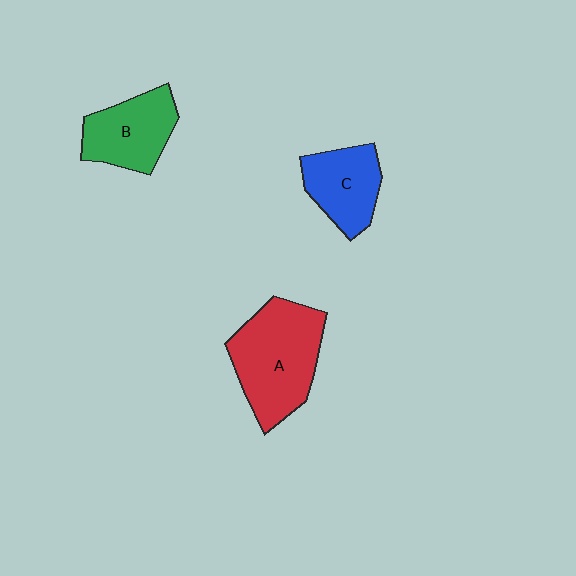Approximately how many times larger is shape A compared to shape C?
Approximately 1.6 times.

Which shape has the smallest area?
Shape C (blue).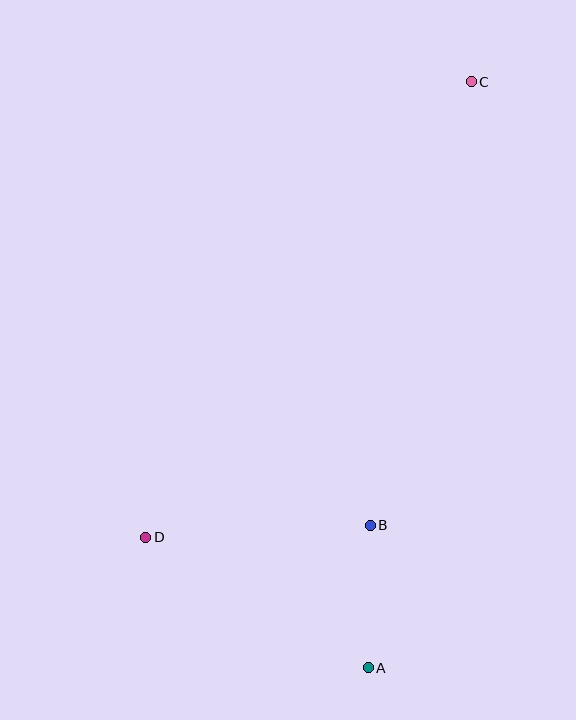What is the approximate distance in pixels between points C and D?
The distance between C and D is approximately 560 pixels.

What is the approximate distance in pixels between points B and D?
The distance between B and D is approximately 225 pixels.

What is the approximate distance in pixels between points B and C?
The distance between B and C is approximately 455 pixels.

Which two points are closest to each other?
Points A and B are closest to each other.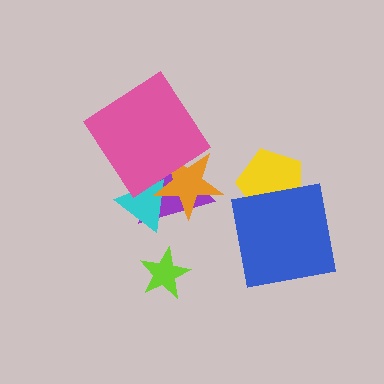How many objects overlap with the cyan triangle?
2 objects overlap with the cyan triangle.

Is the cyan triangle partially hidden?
Yes, it is partially covered by another shape.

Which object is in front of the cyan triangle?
The orange star is in front of the cyan triangle.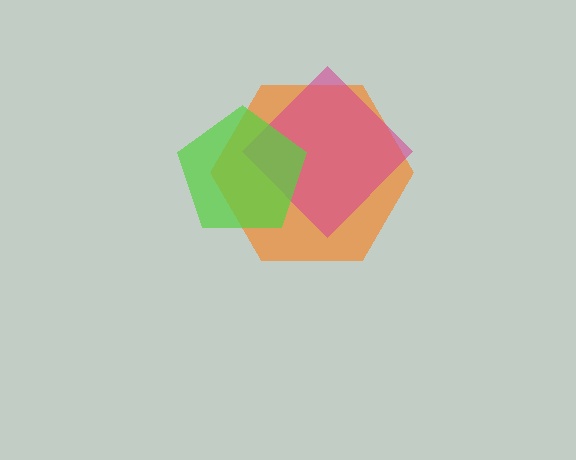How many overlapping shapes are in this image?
There are 3 overlapping shapes in the image.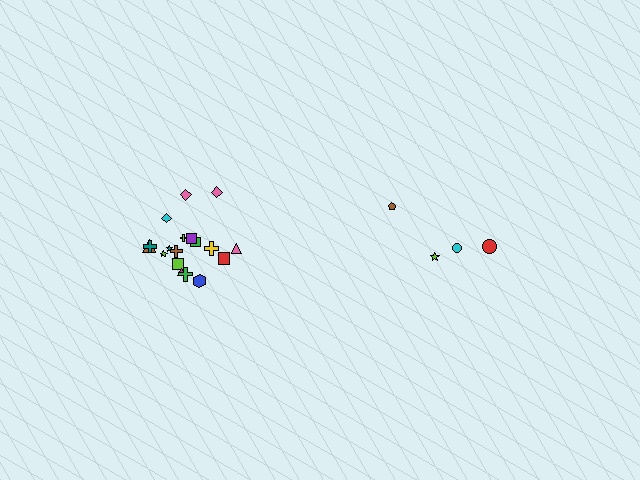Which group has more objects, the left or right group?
The left group.